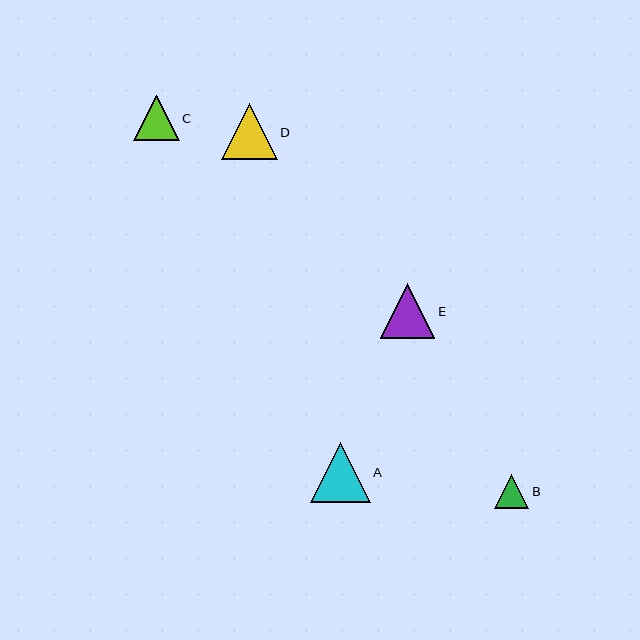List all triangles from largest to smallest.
From largest to smallest: A, D, E, C, B.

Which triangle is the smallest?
Triangle B is the smallest with a size of approximately 34 pixels.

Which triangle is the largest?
Triangle A is the largest with a size of approximately 60 pixels.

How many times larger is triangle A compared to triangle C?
Triangle A is approximately 1.3 times the size of triangle C.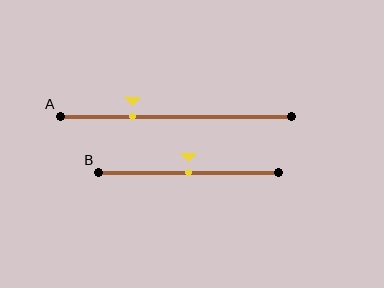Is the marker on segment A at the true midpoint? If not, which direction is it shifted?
No, the marker on segment A is shifted to the left by about 19% of the segment length.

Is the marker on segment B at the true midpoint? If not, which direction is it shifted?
Yes, the marker on segment B is at the true midpoint.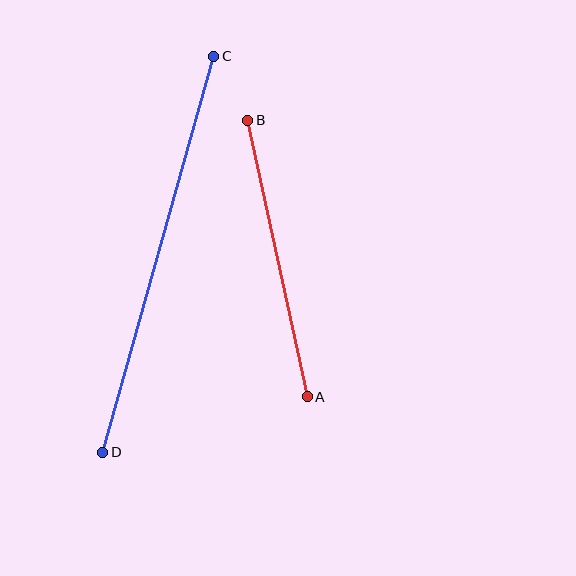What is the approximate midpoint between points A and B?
The midpoint is at approximately (278, 258) pixels.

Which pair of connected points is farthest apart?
Points C and D are farthest apart.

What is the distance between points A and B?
The distance is approximately 283 pixels.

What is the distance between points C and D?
The distance is approximately 411 pixels.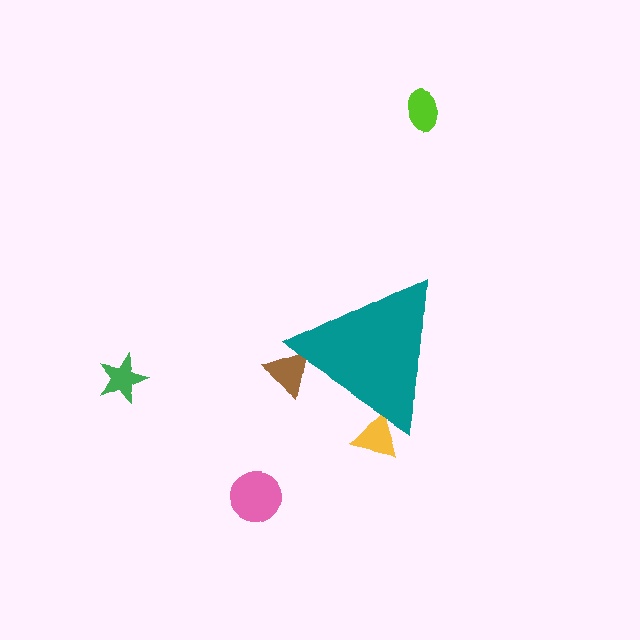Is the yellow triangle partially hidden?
Yes, the yellow triangle is partially hidden behind the teal triangle.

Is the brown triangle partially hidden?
Yes, the brown triangle is partially hidden behind the teal triangle.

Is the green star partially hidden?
No, the green star is fully visible.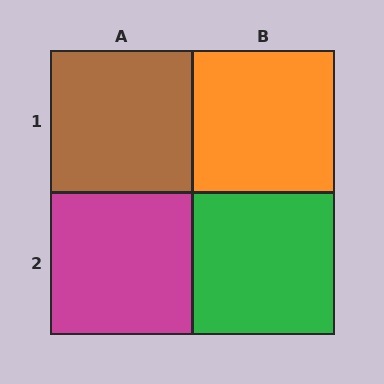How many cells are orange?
1 cell is orange.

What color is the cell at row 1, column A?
Brown.